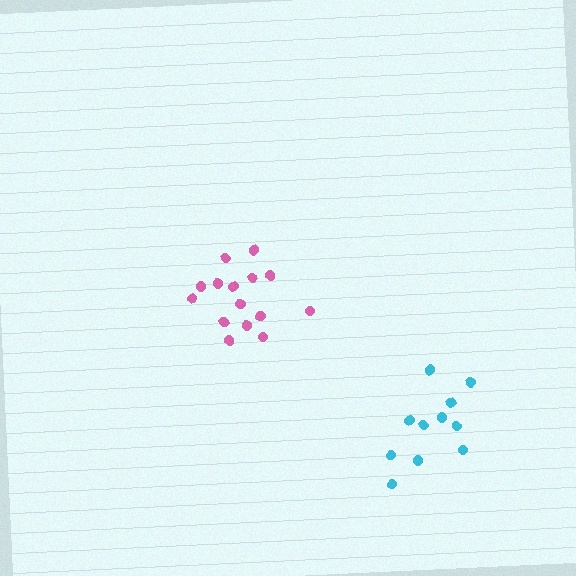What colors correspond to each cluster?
The clusters are colored: pink, cyan.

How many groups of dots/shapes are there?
There are 2 groups.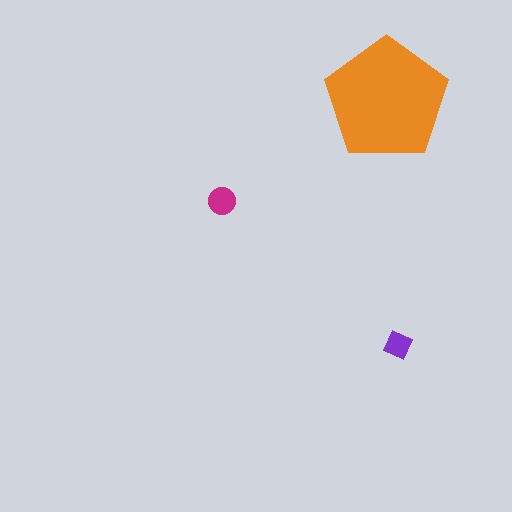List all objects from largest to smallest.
The orange pentagon, the magenta circle, the purple diamond.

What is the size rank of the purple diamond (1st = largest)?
3rd.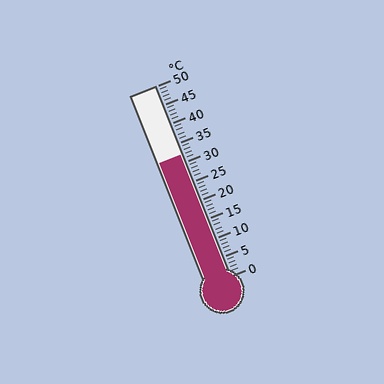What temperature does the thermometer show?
The thermometer shows approximately 32°C.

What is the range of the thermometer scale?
The thermometer scale ranges from 0°C to 50°C.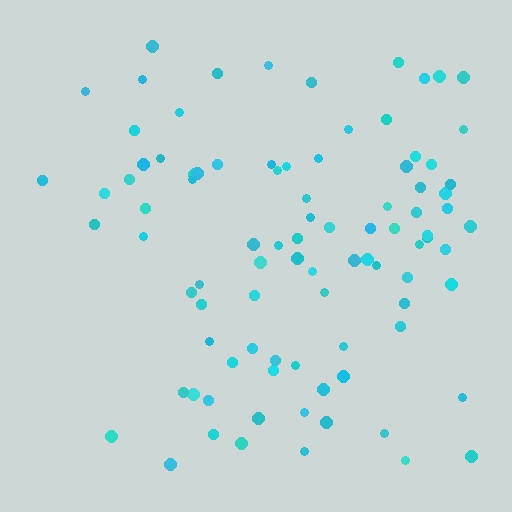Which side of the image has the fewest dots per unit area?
The left.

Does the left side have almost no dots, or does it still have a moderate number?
Still a moderate number, just noticeably fewer than the right.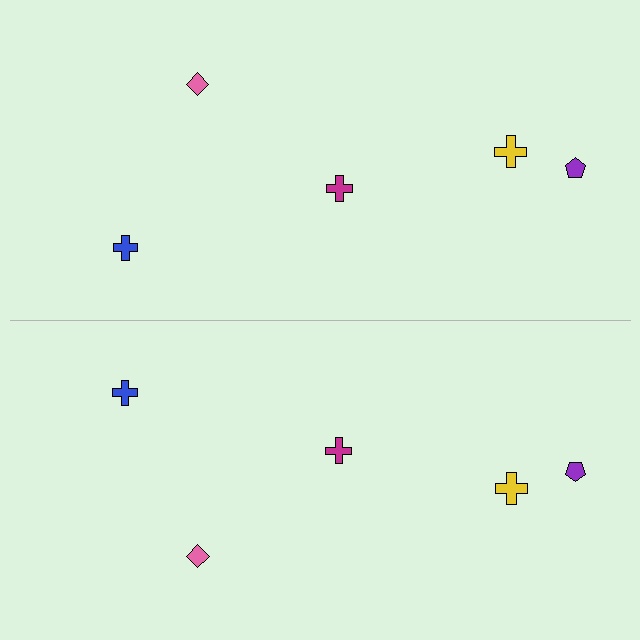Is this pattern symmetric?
Yes, this pattern has bilateral (reflection) symmetry.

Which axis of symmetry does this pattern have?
The pattern has a horizontal axis of symmetry running through the center of the image.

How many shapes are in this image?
There are 10 shapes in this image.